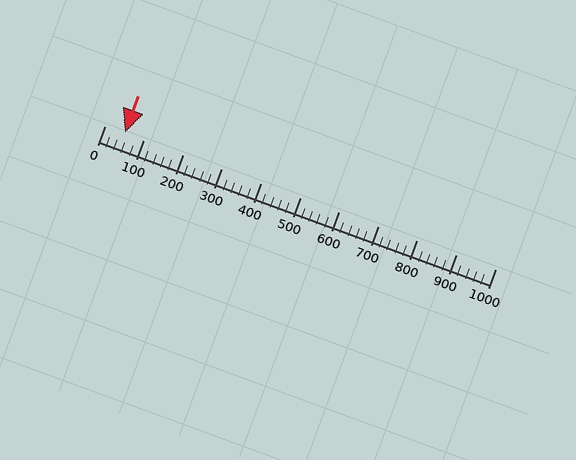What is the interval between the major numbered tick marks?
The major tick marks are spaced 100 units apart.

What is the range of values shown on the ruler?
The ruler shows values from 0 to 1000.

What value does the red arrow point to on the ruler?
The red arrow points to approximately 52.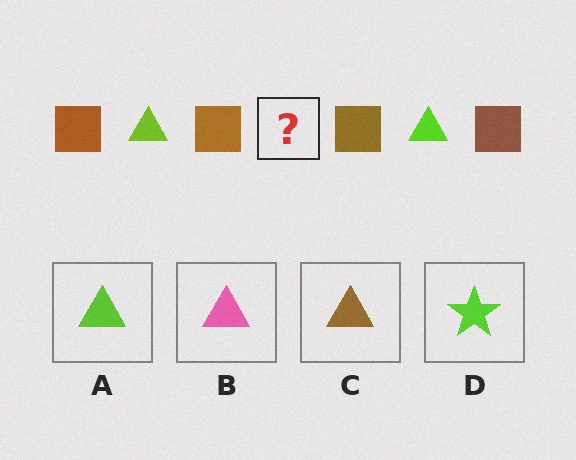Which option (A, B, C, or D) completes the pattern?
A.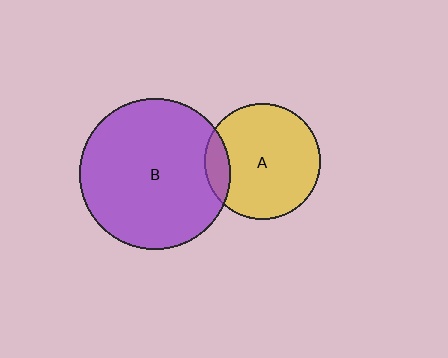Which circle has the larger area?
Circle B (purple).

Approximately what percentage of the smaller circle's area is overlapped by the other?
Approximately 15%.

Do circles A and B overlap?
Yes.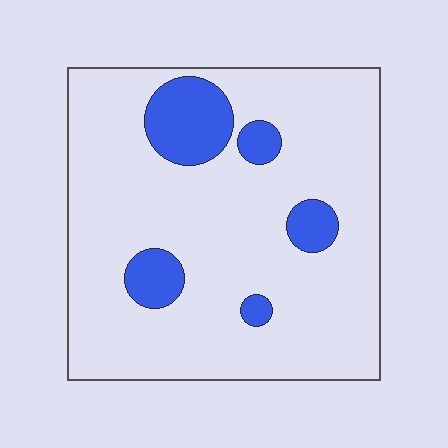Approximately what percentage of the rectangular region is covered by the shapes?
Approximately 15%.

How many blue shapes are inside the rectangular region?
5.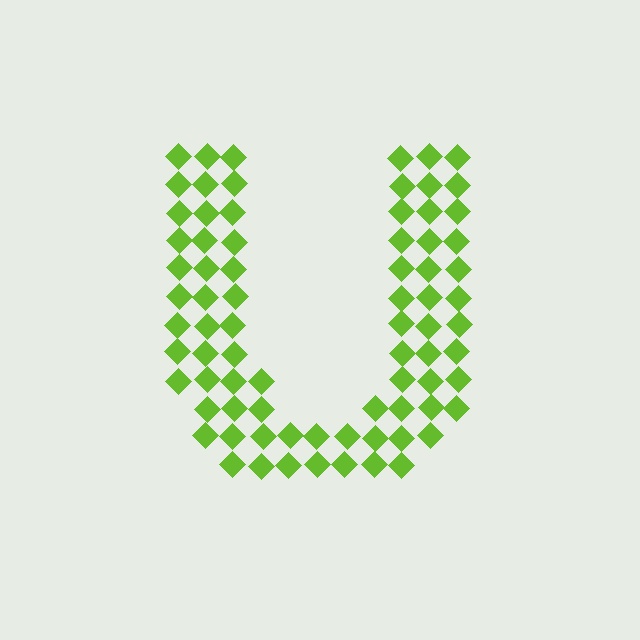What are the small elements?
The small elements are diamonds.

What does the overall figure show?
The overall figure shows the letter U.